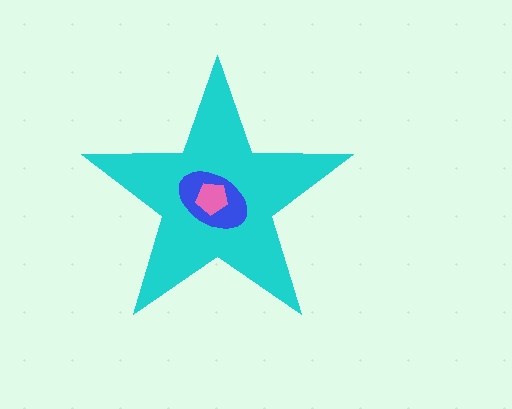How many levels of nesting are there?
3.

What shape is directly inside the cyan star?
The blue ellipse.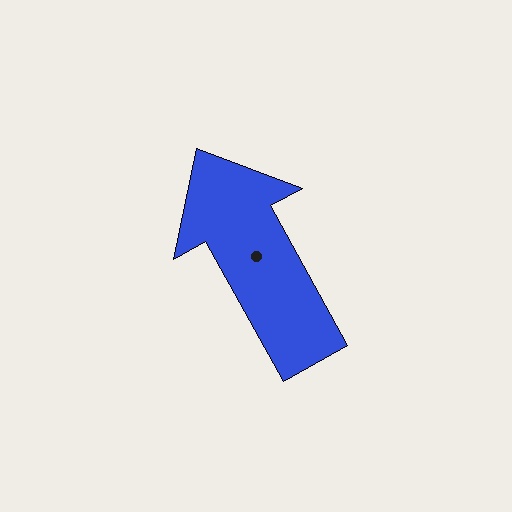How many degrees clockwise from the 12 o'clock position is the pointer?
Approximately 331 degrees.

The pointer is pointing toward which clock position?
Roughly 11 o'clock.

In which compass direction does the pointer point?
Northwest.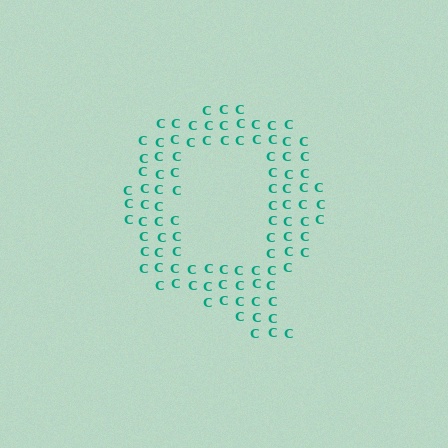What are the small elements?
The small elements are letter C's.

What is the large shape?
The large shape is the letter Q.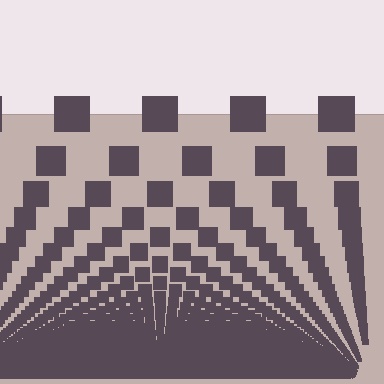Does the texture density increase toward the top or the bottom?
Density increases toward the bottom.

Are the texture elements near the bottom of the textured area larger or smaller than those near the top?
Smaller. The gradient is inverted — elements near the bottom are smaller and denser.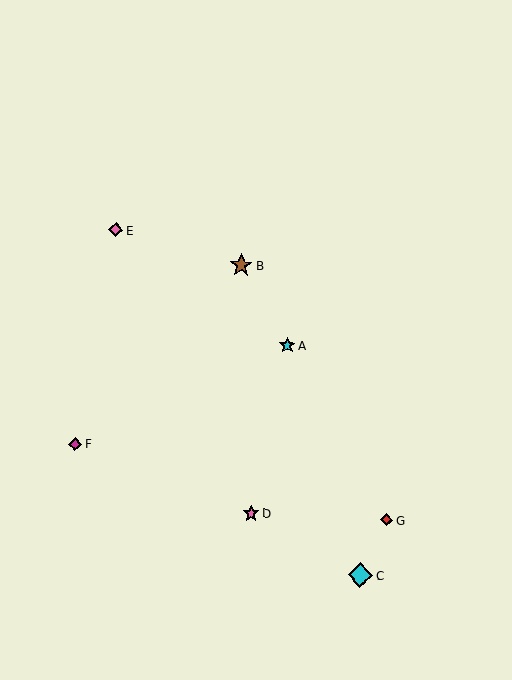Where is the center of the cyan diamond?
The center of the cyan diamond is at (360, 575).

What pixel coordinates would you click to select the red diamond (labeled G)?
Click at (387, 520) to select the red diamond G.